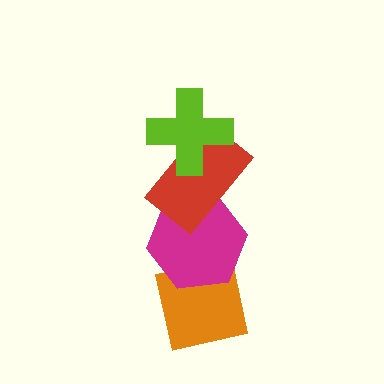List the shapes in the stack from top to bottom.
From top to bottom: the lime cross, the red rectangle, the magenta hexagon, the orange square.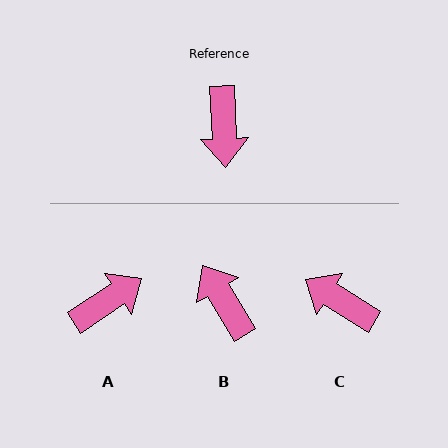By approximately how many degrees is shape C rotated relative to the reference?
Approximately 124 degrees clockwise.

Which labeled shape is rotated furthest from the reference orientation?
B, about 151 degrees away.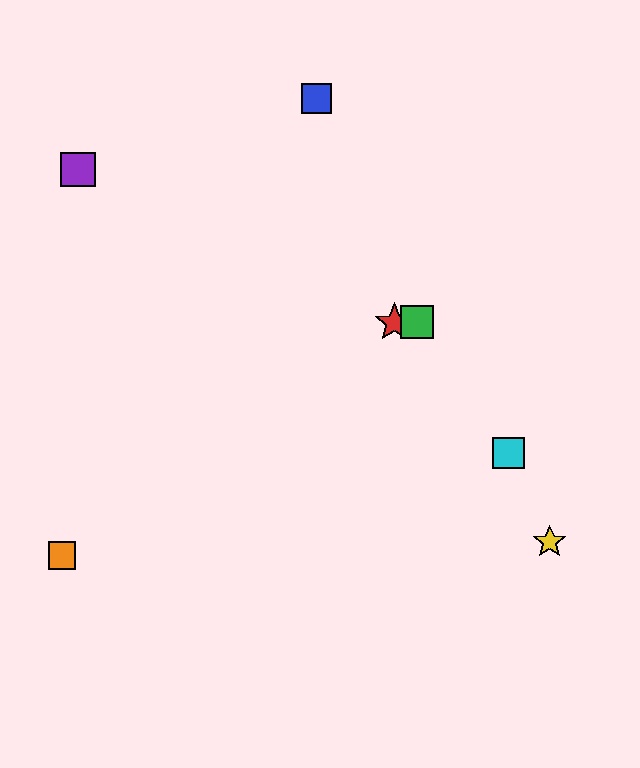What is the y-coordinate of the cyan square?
The cyan square is at y≈453.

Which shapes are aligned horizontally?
The red star, the green square are aligned horizontally.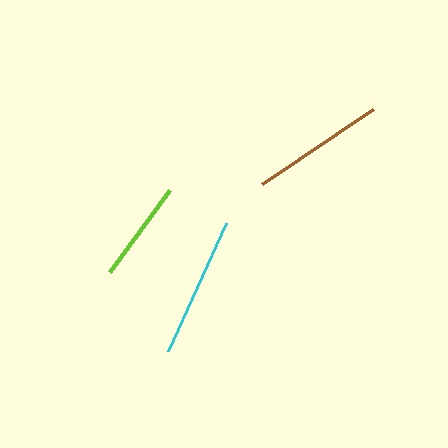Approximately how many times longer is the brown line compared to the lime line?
The brown line is approximately 1.3 times the length of the lime line.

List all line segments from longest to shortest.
From longest to shortest: cyan, brown, lime.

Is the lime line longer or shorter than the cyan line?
The cyan line is longer than the lime line.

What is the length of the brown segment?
The brown segment is approximately 134 pixels long.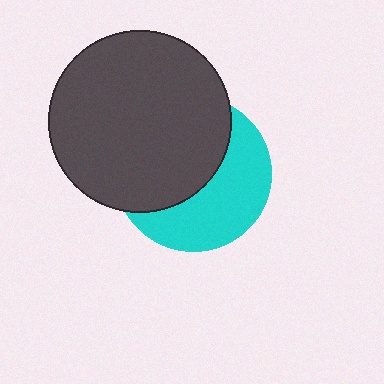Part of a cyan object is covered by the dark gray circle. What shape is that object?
It is a circle.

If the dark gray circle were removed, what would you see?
You would see the complete cyan circle.